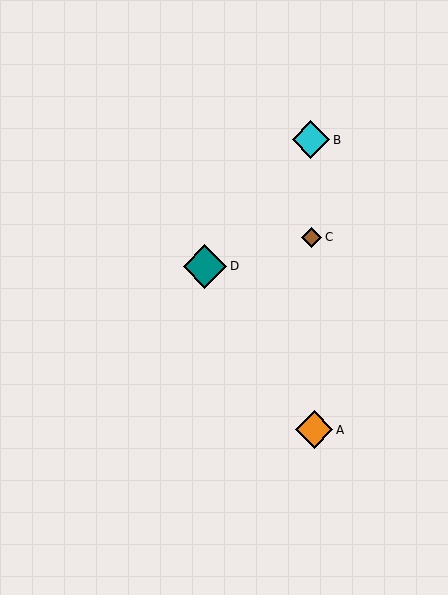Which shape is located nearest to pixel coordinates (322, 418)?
The orange diamond (labeled A) at (314, 430) is nearest to that location.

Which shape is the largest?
The teal diamond (labeled D) is the largest.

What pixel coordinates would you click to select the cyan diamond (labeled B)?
Click at (311, 140) to select the cyan diamond B.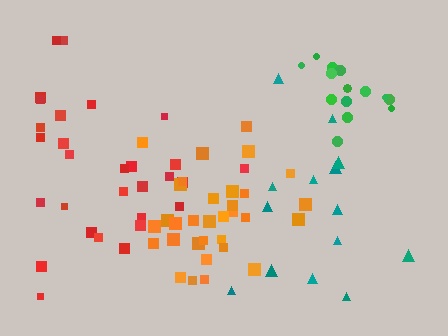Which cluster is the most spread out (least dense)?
Teal.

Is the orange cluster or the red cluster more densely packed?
Orange.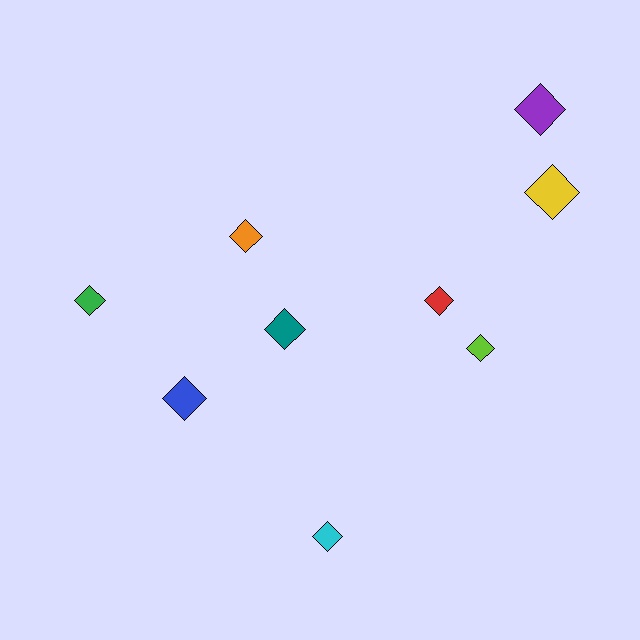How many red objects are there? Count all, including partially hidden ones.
There is 1 red object.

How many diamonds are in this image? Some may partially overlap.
There are 9 diamonds.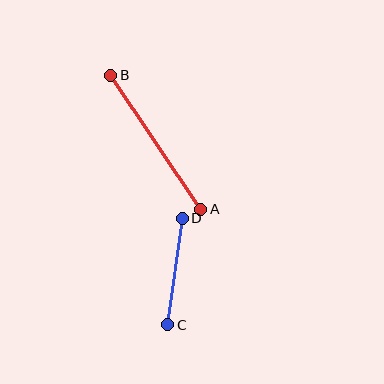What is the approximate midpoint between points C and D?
The midpoint is at approximately (175, 271) pixels.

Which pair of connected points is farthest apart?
Points A and B are farthest apart.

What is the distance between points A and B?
The distance is approximately 161 pixels.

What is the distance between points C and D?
The distance is approximately 107 pixels.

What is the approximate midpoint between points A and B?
The midpoint is at approximately (156, 142) pixels.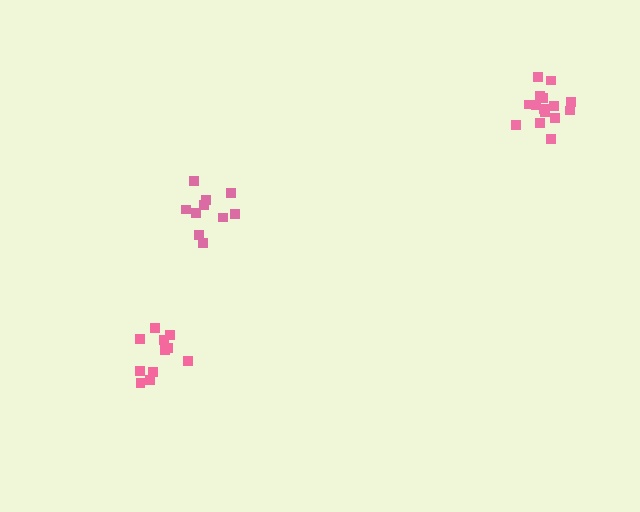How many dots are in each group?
Group 1: 11 dots, Group 2: 10 dots, Group 3: 15 dots (36 total).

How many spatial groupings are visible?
There are 3 spatial groupings.